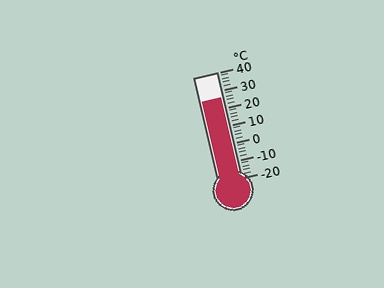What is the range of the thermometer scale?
The thermometer scale ranges from -20°C to 40°C.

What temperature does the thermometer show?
The thermometer shows approximately 26°C.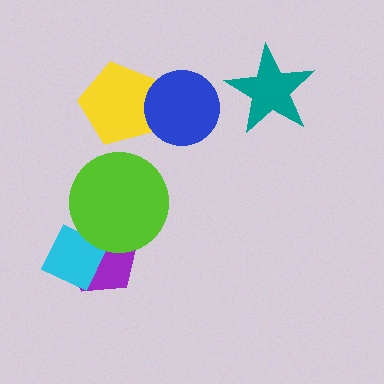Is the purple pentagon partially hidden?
Yes, it is partially covered by another shape.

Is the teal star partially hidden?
No, no other shape covers it.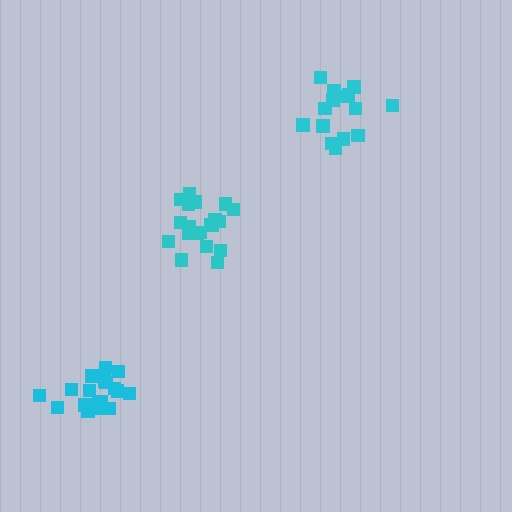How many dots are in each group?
Group 1: 15 dots, Group 2: 20 dots, Group 3: 21 dots (56 total).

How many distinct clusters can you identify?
There are 3 distinct clusters.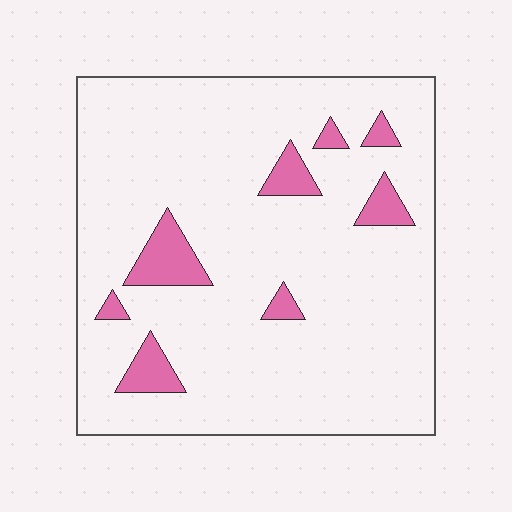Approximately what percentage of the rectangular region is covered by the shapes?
Approximately 10%.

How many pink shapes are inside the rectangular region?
8.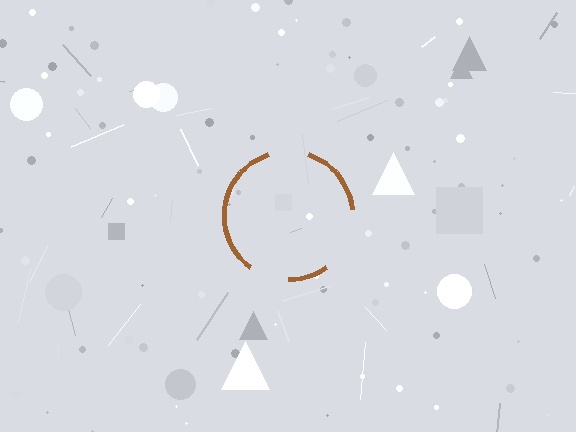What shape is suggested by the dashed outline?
The dashed outline suggests a circle.